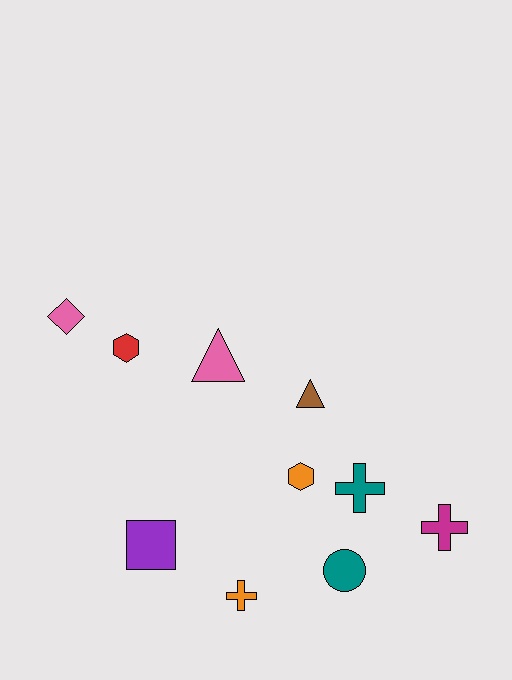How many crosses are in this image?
There are 3 crosses.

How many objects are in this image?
There are 10 objects.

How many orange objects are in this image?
There are 2 orange objects.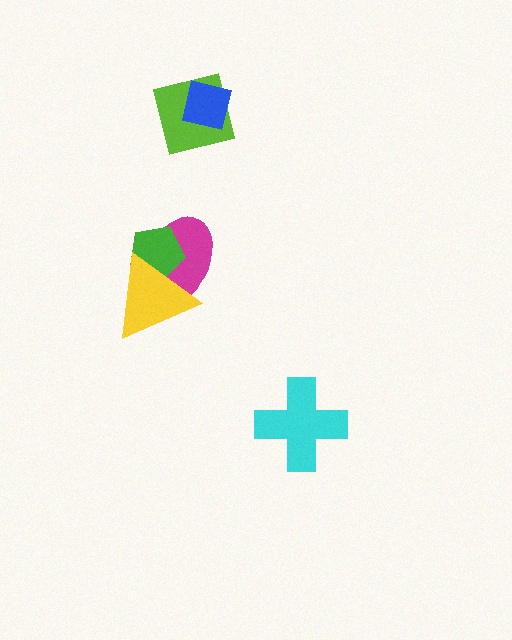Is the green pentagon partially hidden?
Yes, it is partially covered by another shape.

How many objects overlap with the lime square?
1 object overlaps with the lime square.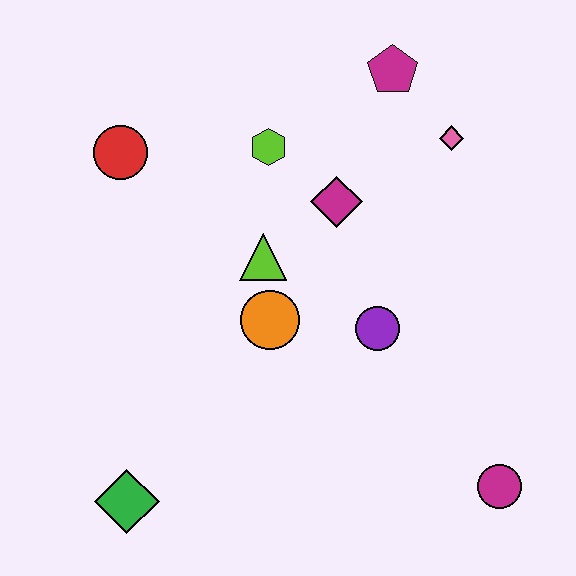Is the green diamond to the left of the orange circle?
Yes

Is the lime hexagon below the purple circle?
No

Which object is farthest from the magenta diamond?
The green diamond is farthest from the magenta diamond.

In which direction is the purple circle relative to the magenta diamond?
The purple circle is below the magenta diamond.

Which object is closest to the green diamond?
The orange circle is closest to the green diamond.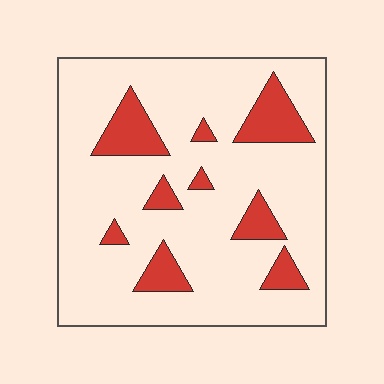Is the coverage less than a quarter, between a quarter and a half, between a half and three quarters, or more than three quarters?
Less than a quarter.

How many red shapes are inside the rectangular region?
9.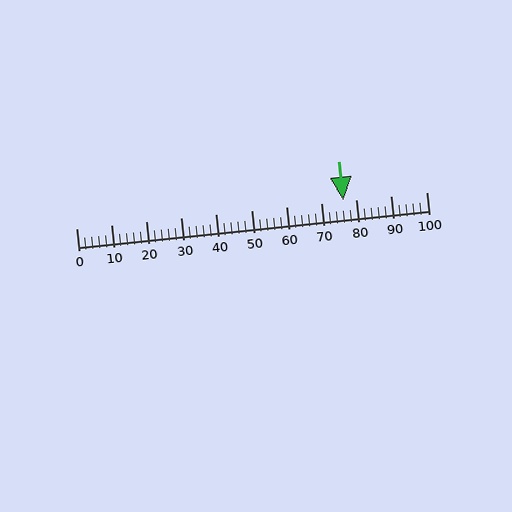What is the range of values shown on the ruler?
The ruler shows values from 0 to 100.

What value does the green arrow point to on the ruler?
The green arrow points to approximately 76.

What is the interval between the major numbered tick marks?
The major tick marks are spaced 10 units apart.